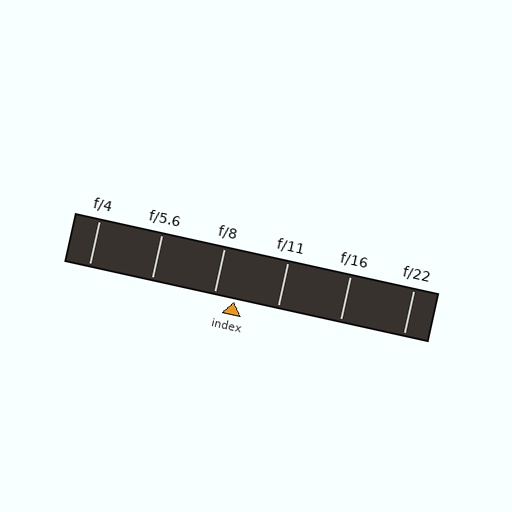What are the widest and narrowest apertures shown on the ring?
The widest aperture shown is f/4 and the narrowest is f/22.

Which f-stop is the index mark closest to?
The index mark is closest to f/8.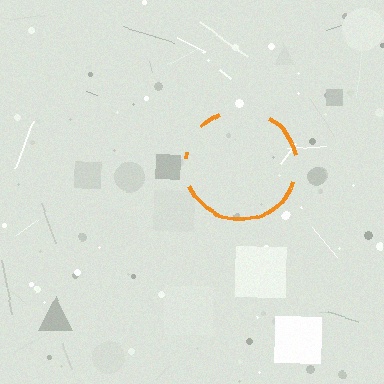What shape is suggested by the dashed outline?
The dashed outline suggests a circle.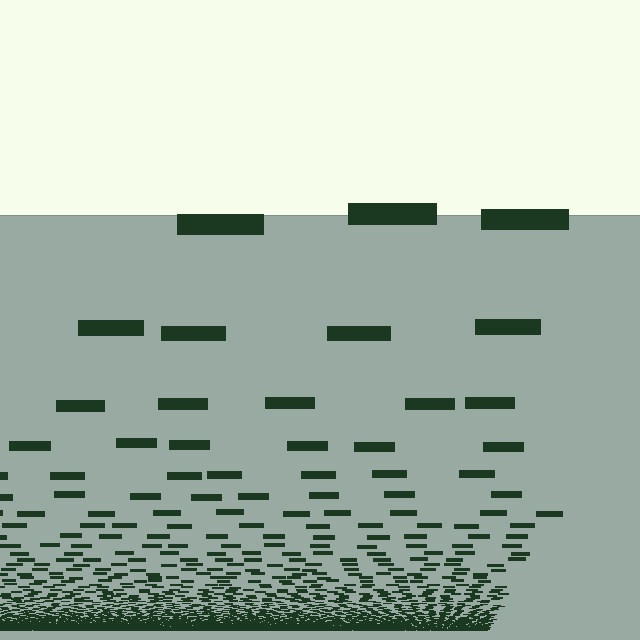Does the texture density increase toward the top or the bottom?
Density increases toward the bottom.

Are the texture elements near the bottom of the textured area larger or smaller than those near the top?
Smaller. The gradient is inverted — elements near the bottom are smaller and denser.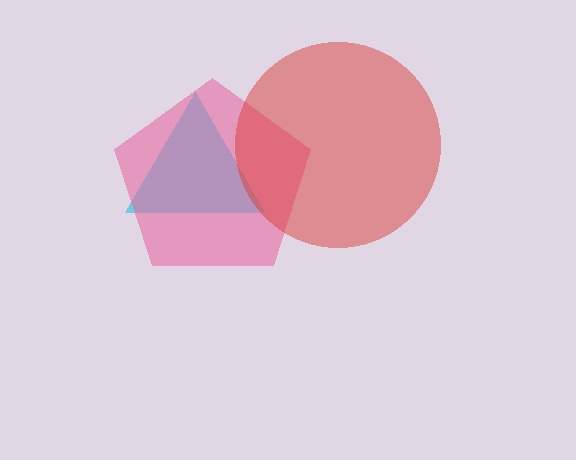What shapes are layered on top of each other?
The layered shapes are: a cyan triangle, a pink pentagon, a red circle.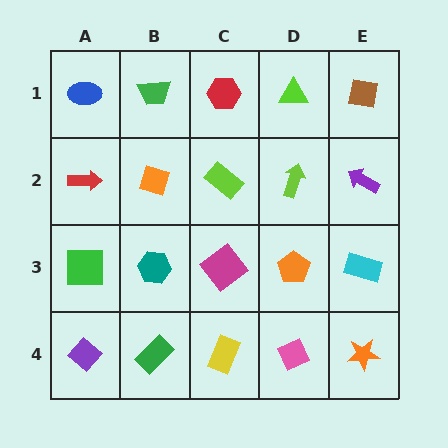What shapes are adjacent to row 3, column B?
An orange diamond (row 2, column B), a green rectangle (row 4, column B), a green square (row 3, column A), a magenta diamond (row 3, column C).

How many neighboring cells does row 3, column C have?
4.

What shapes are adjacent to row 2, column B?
A green trapezoid (row 1, column B), a teal hexagon (row 3, column B), a red arrow (row 2, column A), a lime rectangle (row 2, column C).